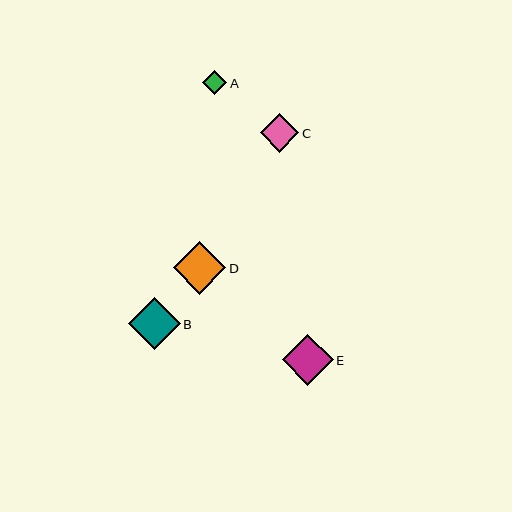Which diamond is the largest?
Diamond D is the largest with a size of approximately 53 pixels.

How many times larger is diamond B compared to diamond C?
Diamond B is approximately 1.4 times the size of diamond C.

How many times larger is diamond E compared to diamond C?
Diamond E is approximately 1.3 times the size of diamond C.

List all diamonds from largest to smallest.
From largest to smallest: D, B, E, C, A.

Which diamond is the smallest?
Diamond A is the smallest with a size of approximately 24 pixels.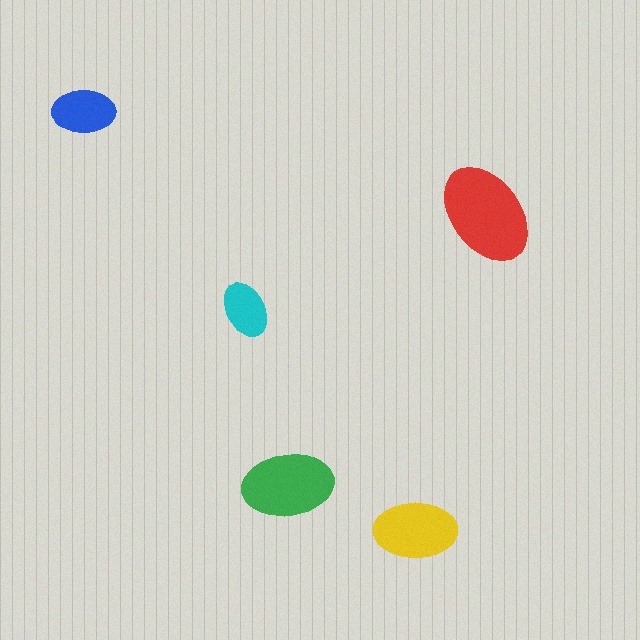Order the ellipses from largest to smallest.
the red one, the green one, the yellow one, the blue one, the cyan one.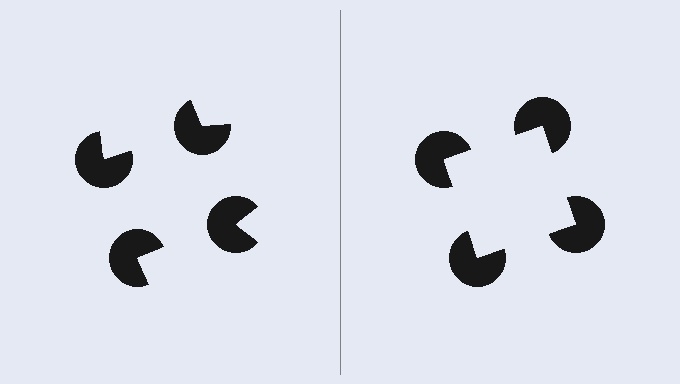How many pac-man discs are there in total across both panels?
8 — 4 on each side.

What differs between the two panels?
The pac-man discs are positioned identically on both sides; only the wedge orientations differ. On the right they align to a square; on the left they are misaligned.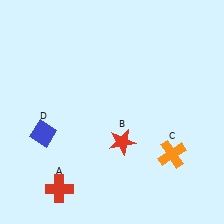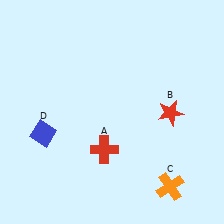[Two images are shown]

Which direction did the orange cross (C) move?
The orange cross (C) moved down.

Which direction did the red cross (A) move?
The red cross (A) moved right.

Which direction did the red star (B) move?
The red star (B) moved right.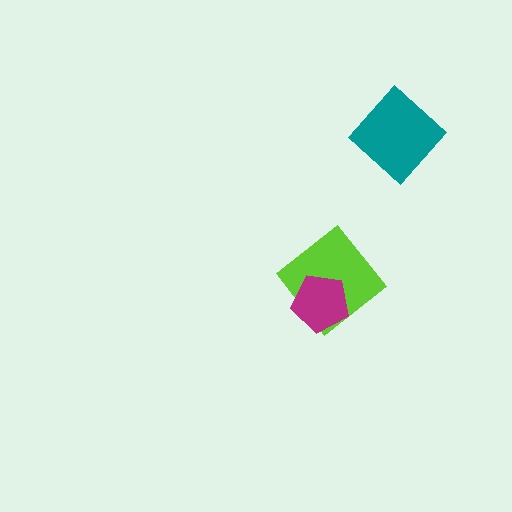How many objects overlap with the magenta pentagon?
1 object overlaps with the magenta pentagon.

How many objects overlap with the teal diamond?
0 objects overlap with the teal diamond.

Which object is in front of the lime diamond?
The magenta pentagon is in front of the lime diamond.